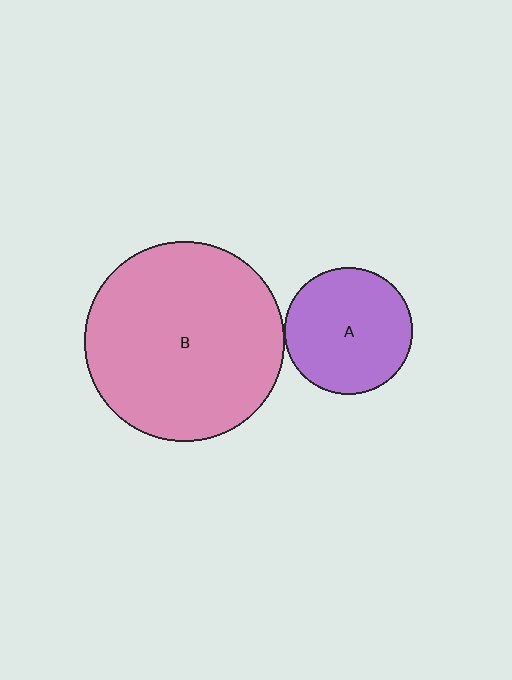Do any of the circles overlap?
No, none of the circles overlap.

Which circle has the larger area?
Circle B (pink).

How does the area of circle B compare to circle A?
Approximately 2.5 times.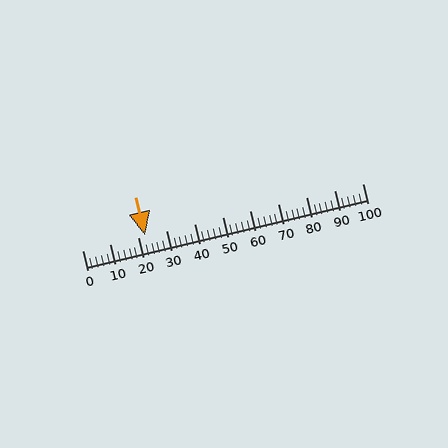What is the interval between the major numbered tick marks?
The major tick marks are spaced 10 units apart.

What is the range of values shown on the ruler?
The ruler shows values from 0 to 100.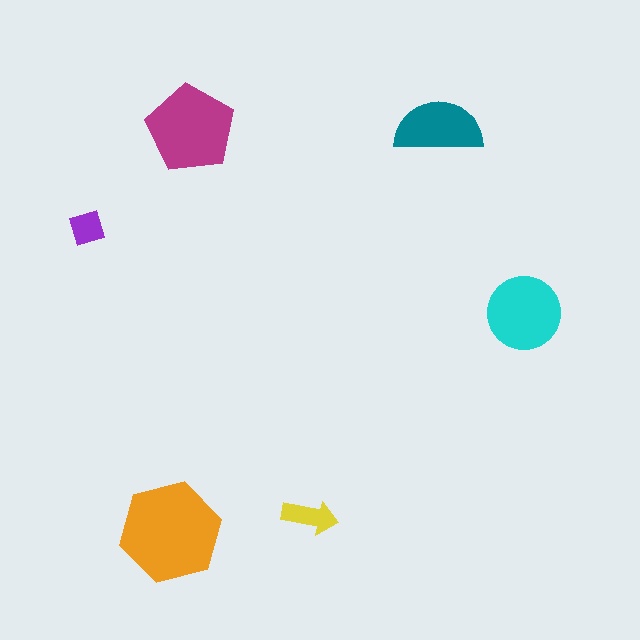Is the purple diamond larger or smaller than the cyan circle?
Smaller.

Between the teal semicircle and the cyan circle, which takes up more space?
The cyan circle.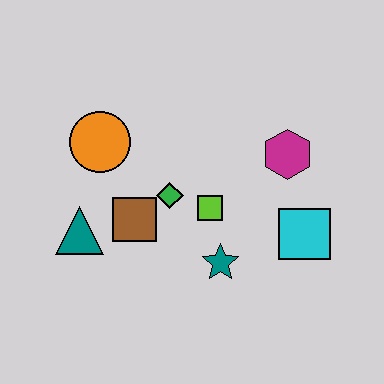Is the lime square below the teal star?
No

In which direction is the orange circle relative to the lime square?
The orange circle is to the left of the lime square.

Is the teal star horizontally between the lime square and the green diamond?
No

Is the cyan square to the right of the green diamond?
Yes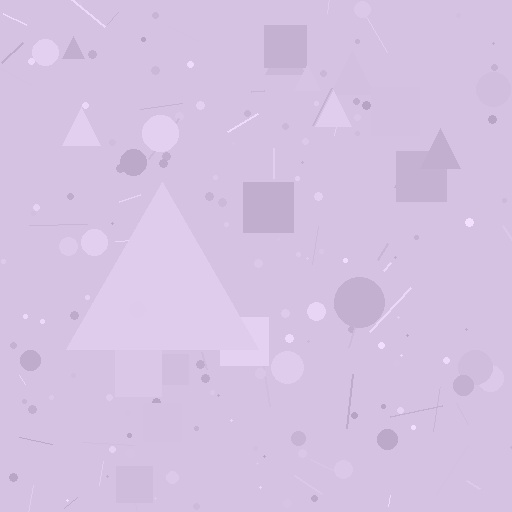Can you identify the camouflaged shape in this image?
The camouflaged shape is a triangle.